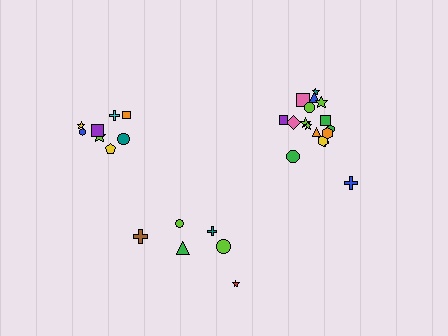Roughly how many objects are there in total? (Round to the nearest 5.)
Roughly 30 objects in total.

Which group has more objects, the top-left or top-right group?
The top-right group.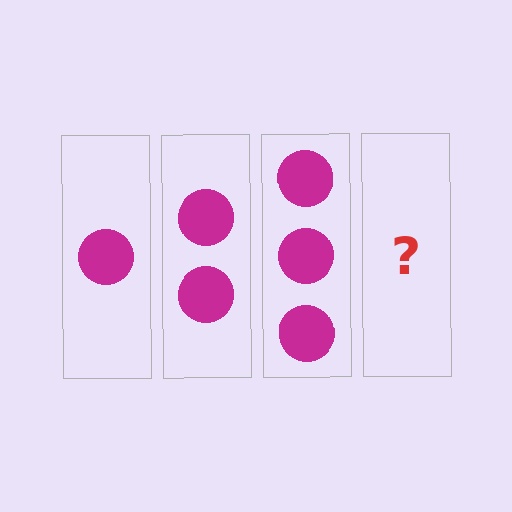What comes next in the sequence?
The next element should be 4 circles.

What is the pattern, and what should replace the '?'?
The pattern is that each step adds one more circle. The '?' should be 4 circles.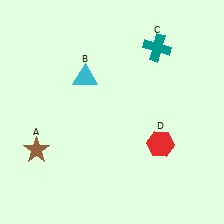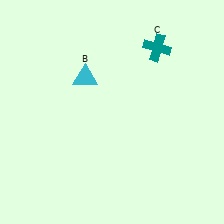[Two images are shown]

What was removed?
The brown star (A), the red hexagon (D) were removed in Image 2.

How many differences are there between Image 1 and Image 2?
There are 2 differences between the two images.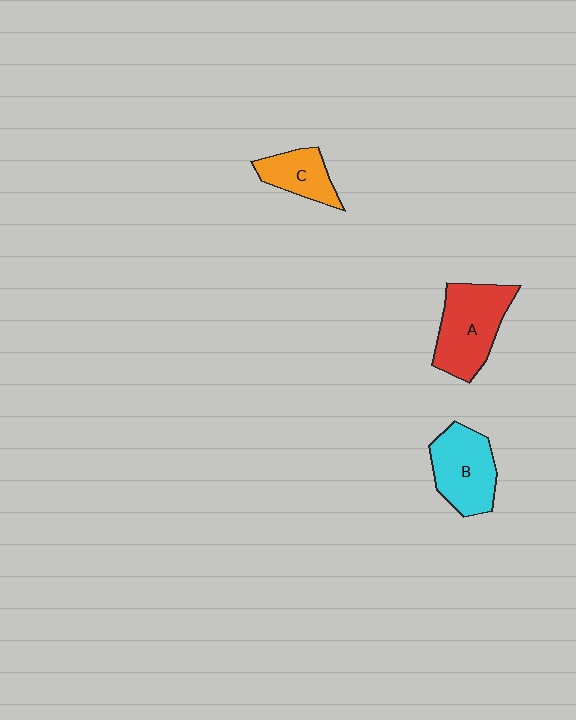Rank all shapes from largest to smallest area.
From largest to smallest: A (red), B (cyan), C (orange).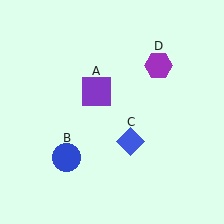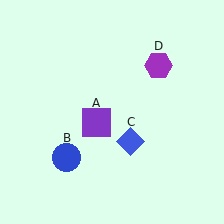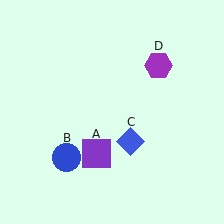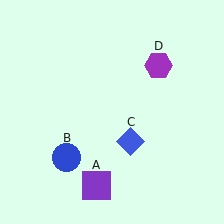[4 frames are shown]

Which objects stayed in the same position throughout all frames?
Blue circle (object B) and blue diamond (object C) and purple hexagon (object D) remained stationary.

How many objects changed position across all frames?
1 object changed position: purple square (object A).